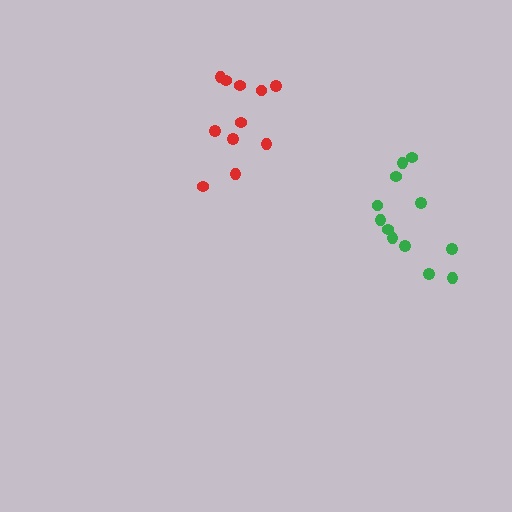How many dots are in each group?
Group 1: 11 dots, Group 2: 12 dots (23 total).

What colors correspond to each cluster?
The clusters are colored: red, green.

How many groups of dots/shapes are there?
There are 2 groups.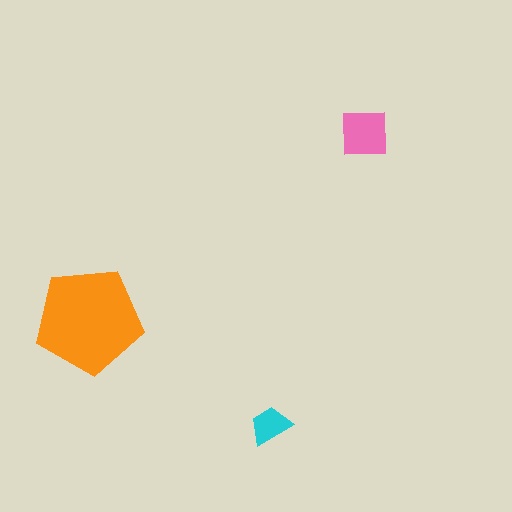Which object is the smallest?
The cyan trapezoid.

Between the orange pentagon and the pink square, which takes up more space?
The orange pentagon.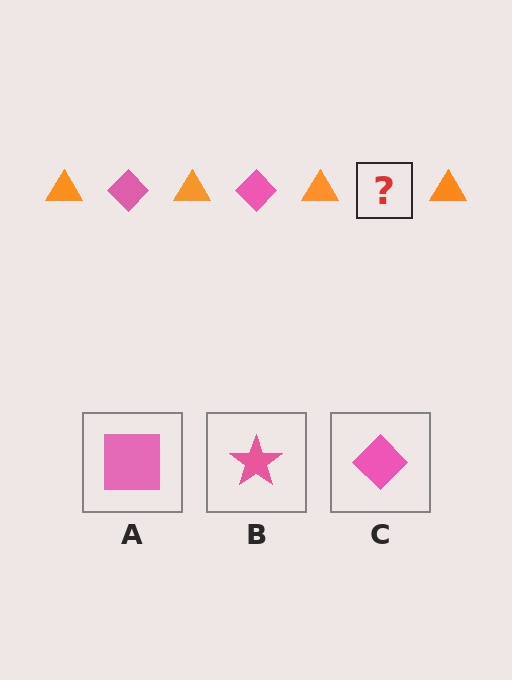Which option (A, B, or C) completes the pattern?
C.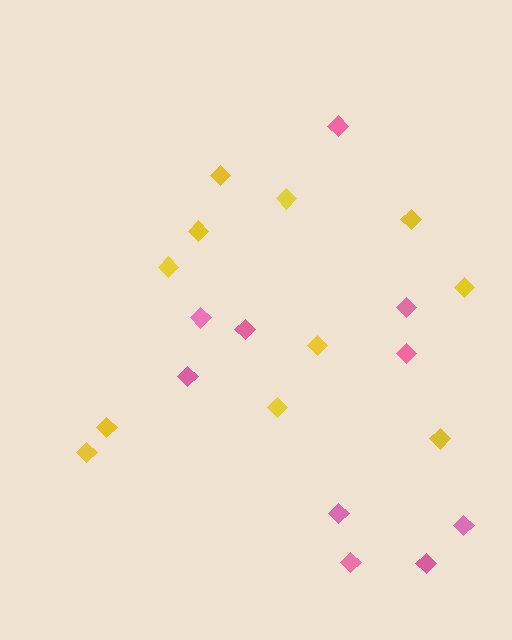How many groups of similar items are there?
There are 2 groups: one group of pink diamonds (10) and one group of yellow diamonds (11).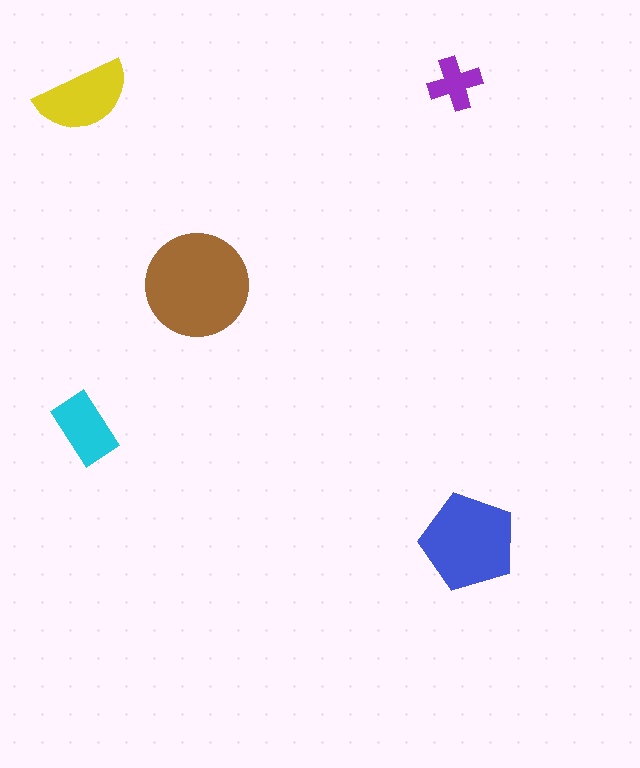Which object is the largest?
The brown circle.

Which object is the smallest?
The purple cross.